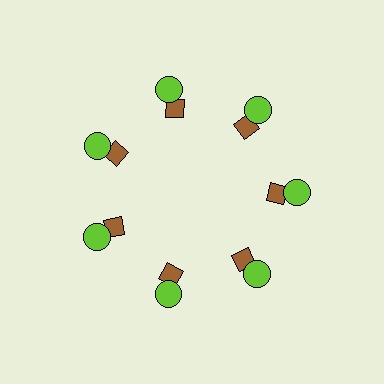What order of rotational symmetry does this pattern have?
This pattern has 7-fold rotational symmetry.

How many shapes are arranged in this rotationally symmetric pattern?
There are 14 shapes, arranged in 7 groups of 2.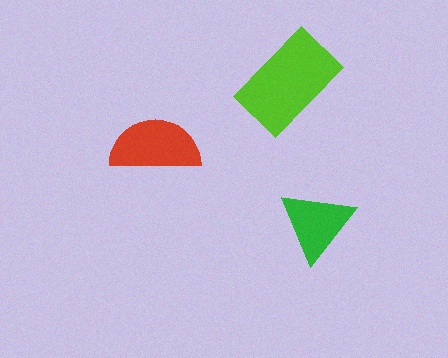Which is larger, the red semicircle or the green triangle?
The red semicircle.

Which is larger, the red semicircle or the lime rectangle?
The lime rectangle.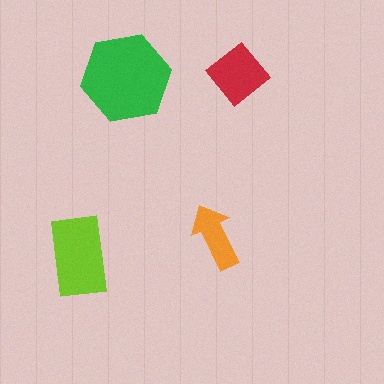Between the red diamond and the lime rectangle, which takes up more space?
The lime rectangle.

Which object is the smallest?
The orange arrow.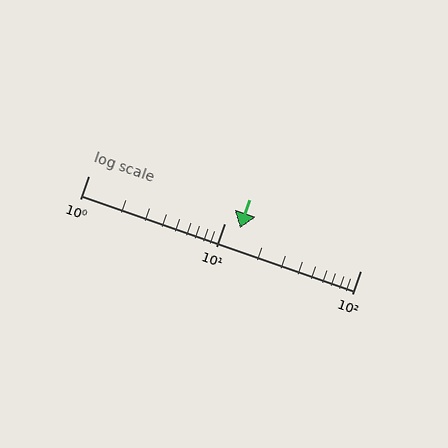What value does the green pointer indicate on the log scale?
The pointer indicates approximately 13.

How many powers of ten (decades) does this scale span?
The scale spans 2 decades, from 1 to 100.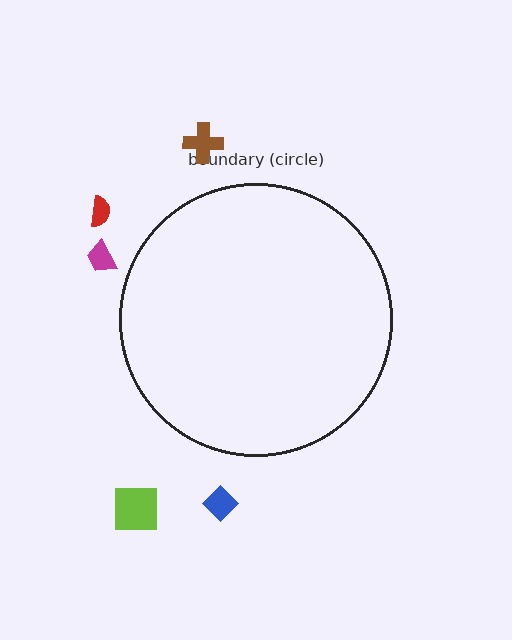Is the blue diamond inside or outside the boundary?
Outside.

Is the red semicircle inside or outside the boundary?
Outside.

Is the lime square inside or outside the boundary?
Outside.